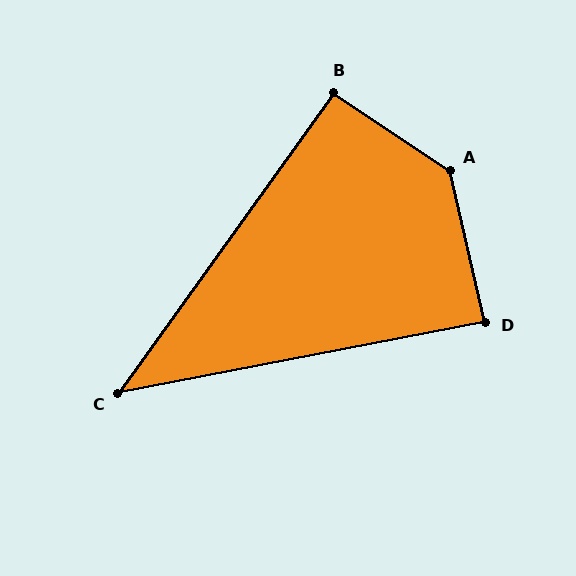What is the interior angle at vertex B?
Approximately 92 degrees (approximately right).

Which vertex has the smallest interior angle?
C, at approximately 43 degrees.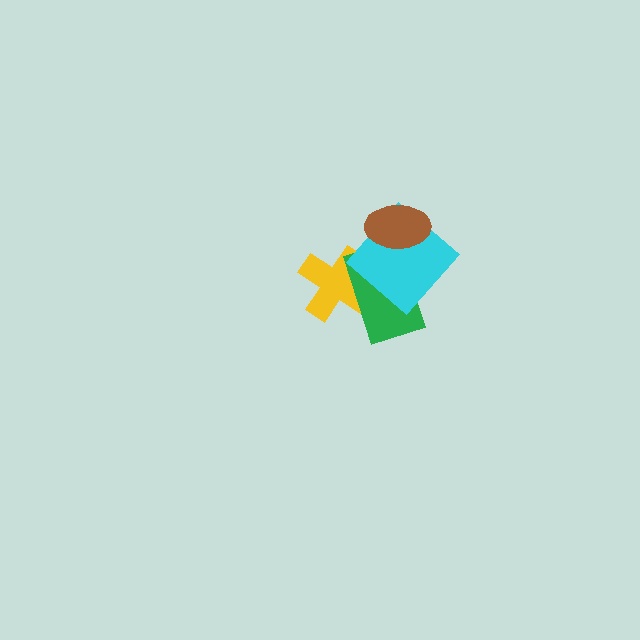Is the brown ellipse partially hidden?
No, no other shape covers it.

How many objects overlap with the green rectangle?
3 objects overlap with the green rectangle.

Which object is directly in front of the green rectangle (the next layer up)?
The cyan diamond is directly in front of the green rectangle.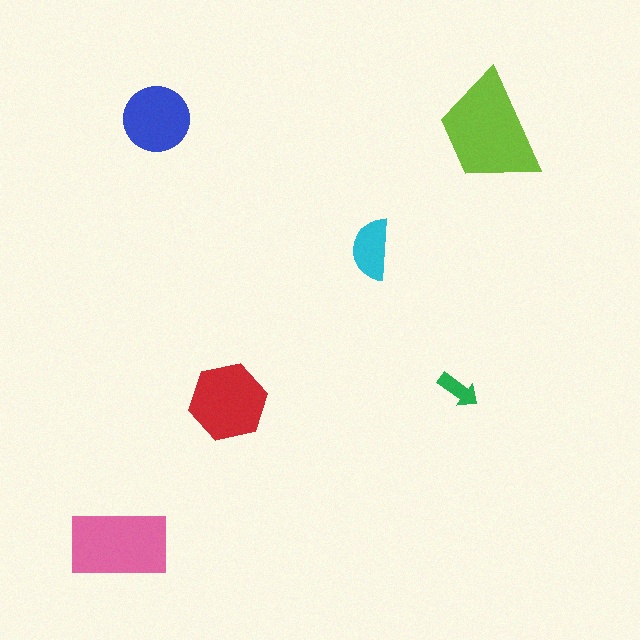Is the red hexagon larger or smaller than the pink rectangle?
Smaller.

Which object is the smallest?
The green arrow.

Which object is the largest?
The lime trapezoid.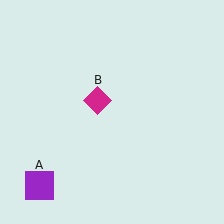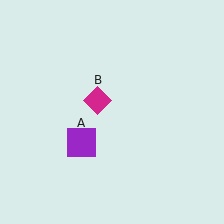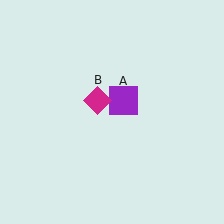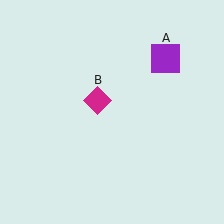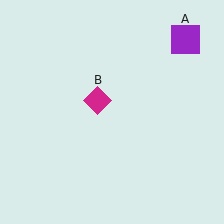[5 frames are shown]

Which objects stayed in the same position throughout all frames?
Magenta diamond (object B) remained stationary.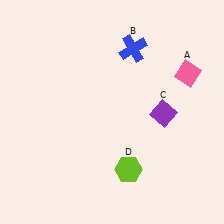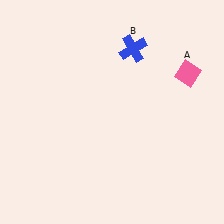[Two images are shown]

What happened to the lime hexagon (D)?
The lime hexagon (D) was removed in Image 2. It was in the bottom-right area of Image 1.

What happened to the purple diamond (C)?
The purple diamond (C) was removed in Image 2. It was in the bottom-right area of Image 1.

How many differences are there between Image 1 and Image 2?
There are 2 differences between the two images.